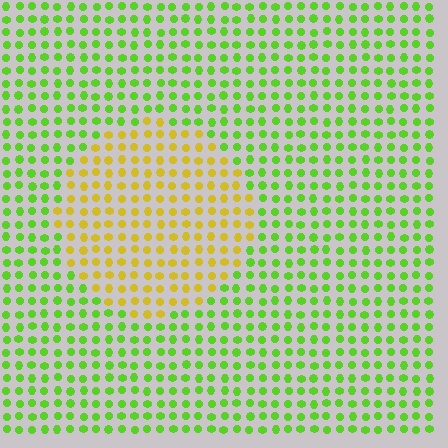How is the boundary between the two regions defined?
The boundary is defined purely by a slight shift in hue (about 50 degrees). Spacing, size, and orientation are identical on both sides.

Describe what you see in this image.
The image is filled with small lime elements in a uniform arrangement. A circle-shaped region is visible where the elements are tinted to a slightly different hue, forming a subtle color boundary.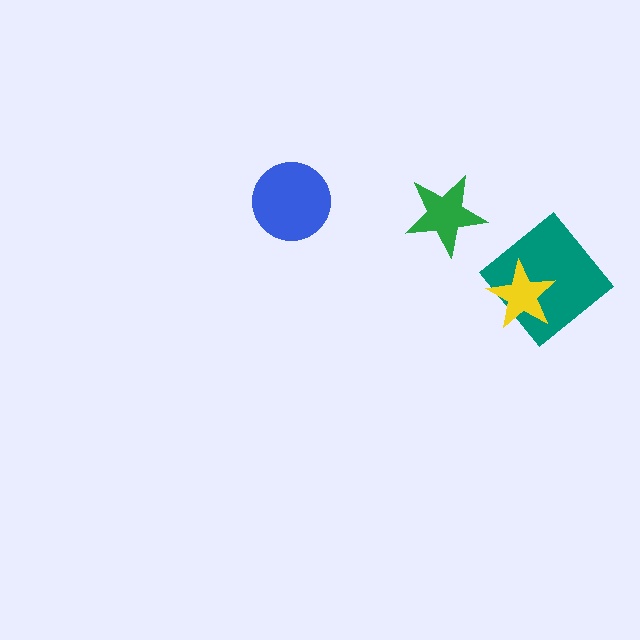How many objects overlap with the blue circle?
0 objects overlap with the blue circle.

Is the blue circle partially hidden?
No, no other shape covers it.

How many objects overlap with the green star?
0 objects overlap with the green star.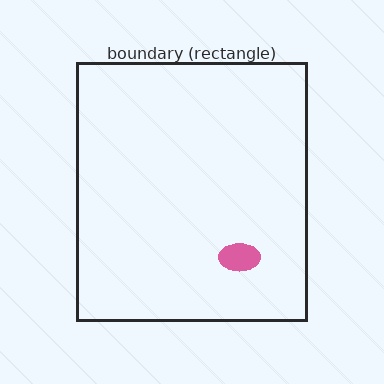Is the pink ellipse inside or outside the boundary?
Inside.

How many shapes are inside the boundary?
1 inside, 0 outside.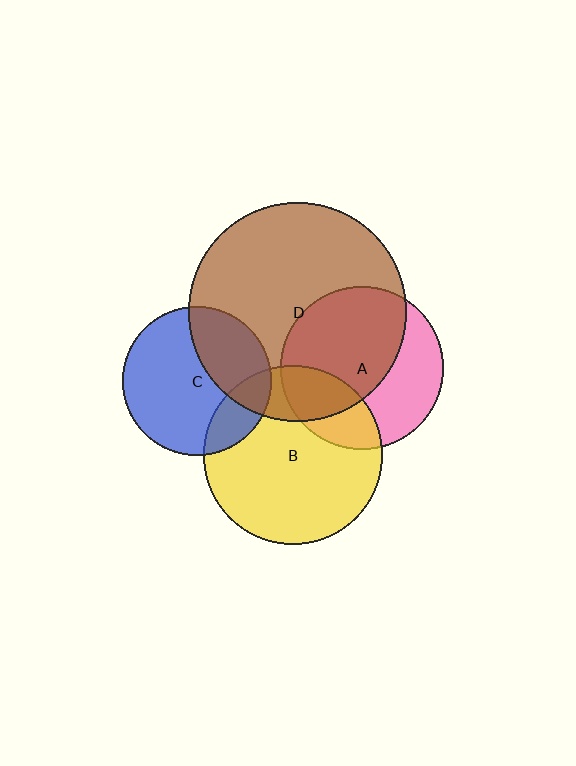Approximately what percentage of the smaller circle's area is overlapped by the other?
Approximately 60%.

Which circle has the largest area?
Circle D (brown).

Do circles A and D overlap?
Yes.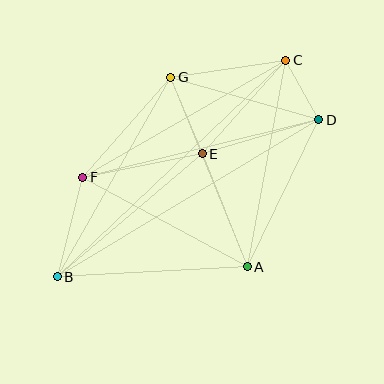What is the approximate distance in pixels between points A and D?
The distance between A and D is approximately 164 pixels.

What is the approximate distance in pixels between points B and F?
The distance between B and F is approximately 103 pixels.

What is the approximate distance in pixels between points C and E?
The distance between C and E is approximately 126 pixels.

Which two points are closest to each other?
Points C and D are closest to each other.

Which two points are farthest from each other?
Points B and C are farthest from each other.